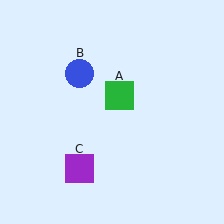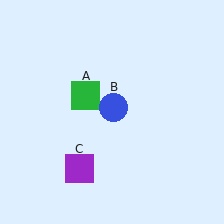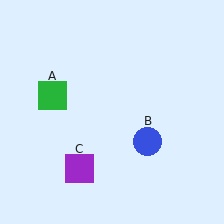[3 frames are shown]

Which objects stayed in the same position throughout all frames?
Purple square (object C) remained stationary.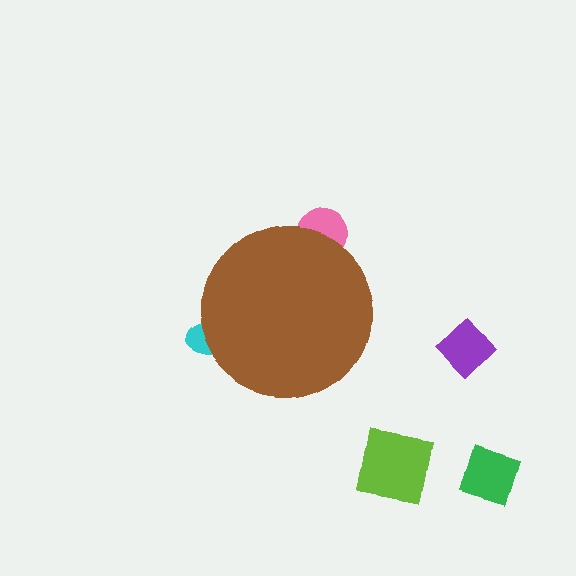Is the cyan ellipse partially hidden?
Yes, the cyan ellipse is partially hidden behind the brown circle.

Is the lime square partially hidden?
No, the lime square is fully visible.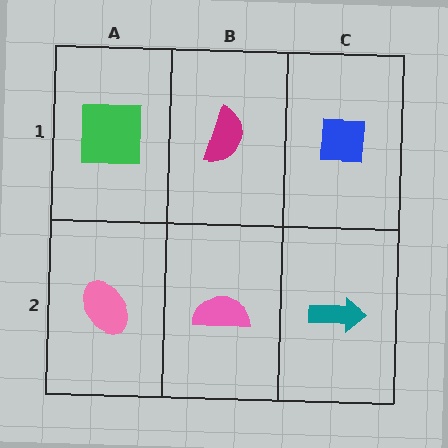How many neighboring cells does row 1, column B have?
3.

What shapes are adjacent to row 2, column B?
A magenta semicircle (row 1, column B), a pink ellipse (row 2, column A), a teal arrow (row 2, column C).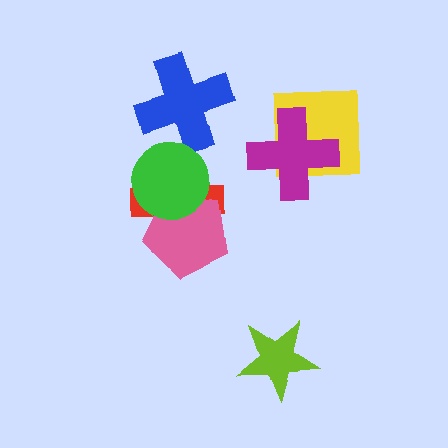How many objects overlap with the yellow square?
1 object overlaps with the yellow square.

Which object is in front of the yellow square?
The magenta cross is in front of the yellow square.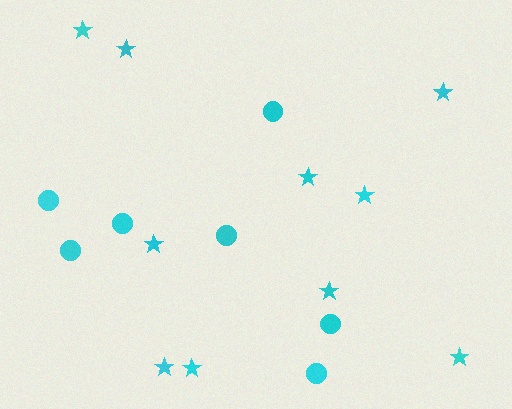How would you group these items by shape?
There are 2 groups: one group of circles (7) and one group of stars (10).